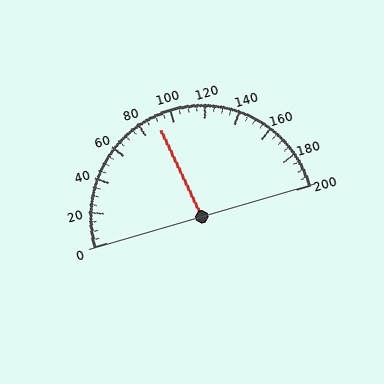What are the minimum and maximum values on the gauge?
The gauge ranges from 0 to 200.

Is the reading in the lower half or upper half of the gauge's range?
The reading is in the lower half of the range (0 to 200).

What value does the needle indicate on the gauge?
The needle indicates approximately 90.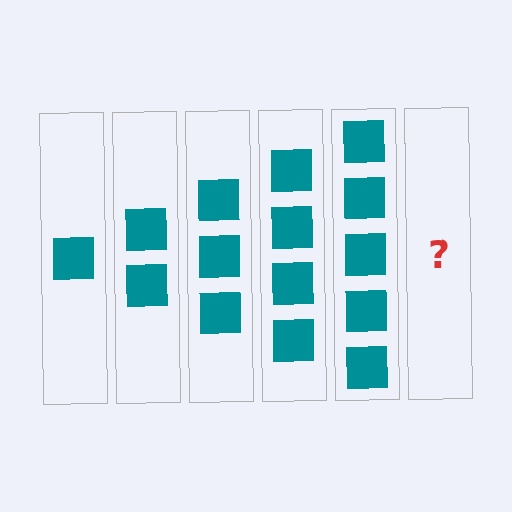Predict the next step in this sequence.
The next step is 6 squares.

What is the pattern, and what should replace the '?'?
The pattern is that each step adds one more square. The '?' should be 6 squares.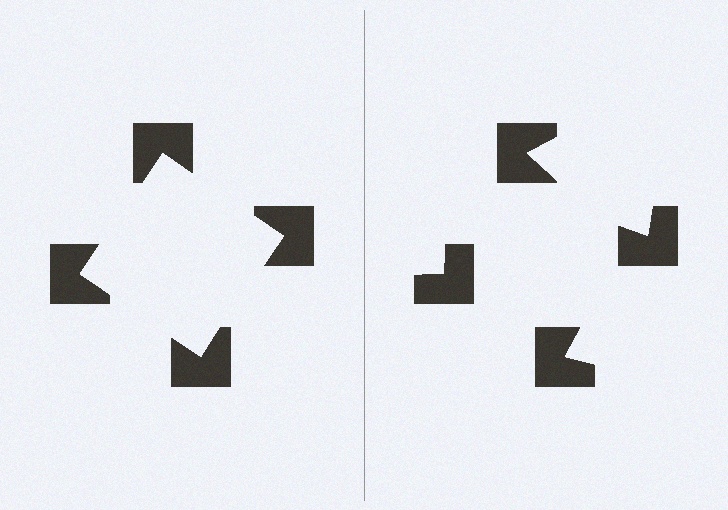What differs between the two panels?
The notched squares are positioned identically on both sides; only the wedge orientations differ. On the left they align to a square; on the right they are misaligned.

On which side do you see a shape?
An illusory square appears on the left side. On the right side the wedge cuts are rotated, so no coherent shape forms.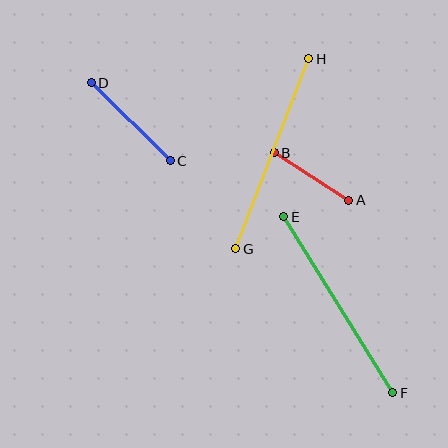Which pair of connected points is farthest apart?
Points E and F are farthest apart.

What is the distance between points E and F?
The distance is approximately 207 pixels.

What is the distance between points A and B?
The distance is approximately 88 pixels.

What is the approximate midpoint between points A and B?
The midpoint is at approximately (312, 177) pixels.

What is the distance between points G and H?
The distance is approximately 203 pixels.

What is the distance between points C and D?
The distance is approximately 111 pixels.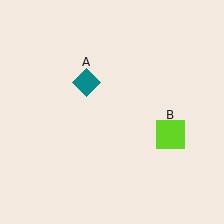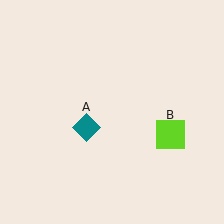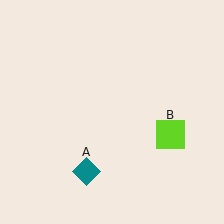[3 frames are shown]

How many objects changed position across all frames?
1 object changed position: teal diamond (object A).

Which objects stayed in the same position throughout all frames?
Lime square (object B) remained stationary.